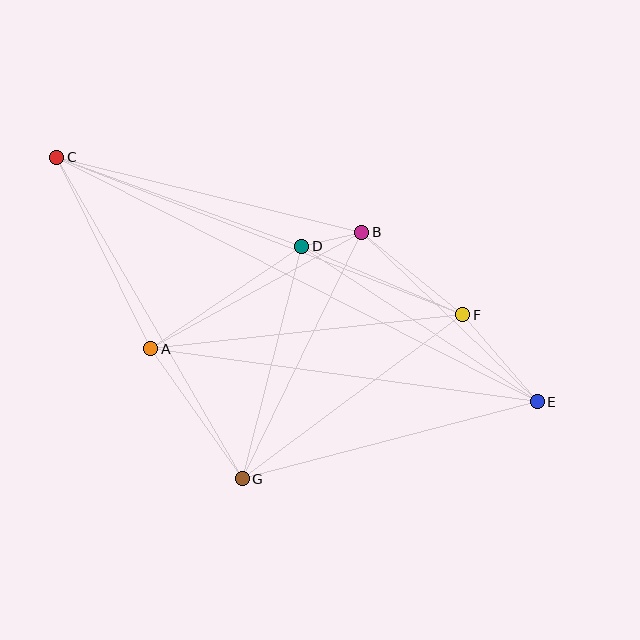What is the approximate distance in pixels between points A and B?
The distance between A and B is approximately 241 pixels.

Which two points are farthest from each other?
Points C and E are farthest from each other.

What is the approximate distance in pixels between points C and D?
The distance between C and D is approximately 261 pixels.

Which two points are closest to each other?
Points B and D are closest to each other.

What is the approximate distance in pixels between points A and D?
The distance between A and D is approximately 183 pixels.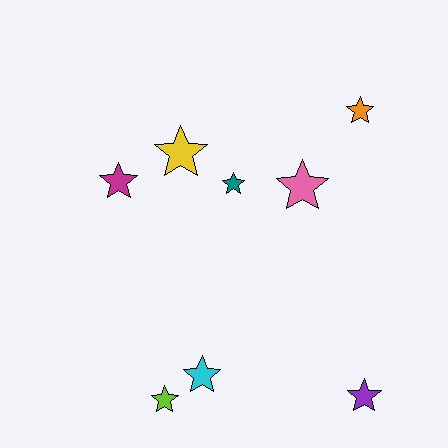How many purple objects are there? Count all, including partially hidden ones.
There is 1 purple object.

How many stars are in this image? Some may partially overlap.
There are 8 stars.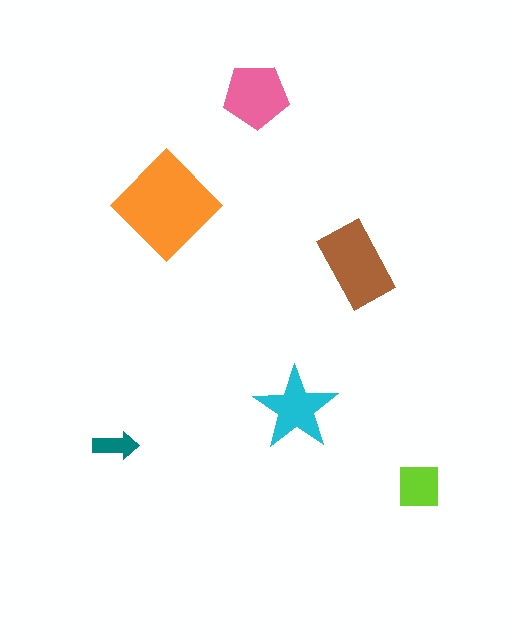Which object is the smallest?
The teal arrow.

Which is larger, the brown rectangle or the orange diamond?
The orange diamond.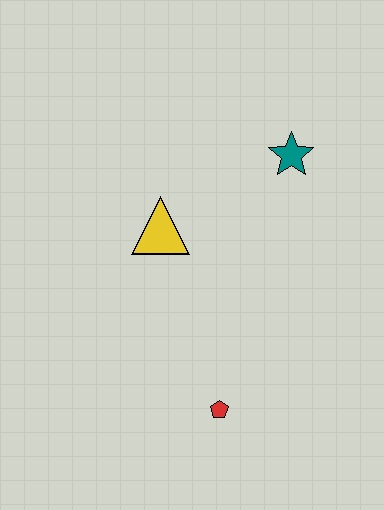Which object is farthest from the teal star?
The red pentagon is farthest from the teal star.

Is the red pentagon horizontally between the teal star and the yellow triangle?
Yes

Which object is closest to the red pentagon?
The yellow triangle is closest to the red pentagon.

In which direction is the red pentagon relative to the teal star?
The red pentagon is below the teal star.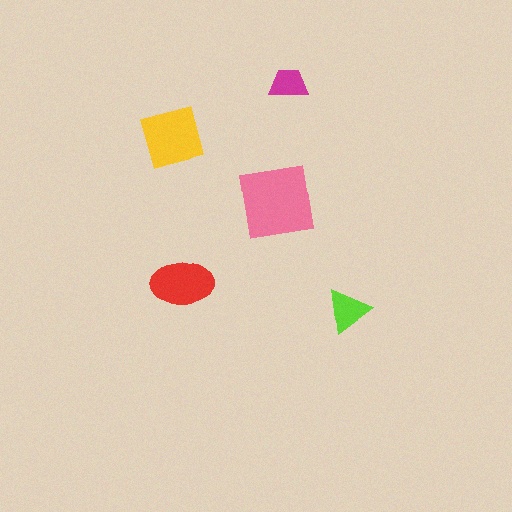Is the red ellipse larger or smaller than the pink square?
Smaller.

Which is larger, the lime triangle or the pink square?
The pink square.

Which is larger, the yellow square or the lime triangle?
The yellow square.